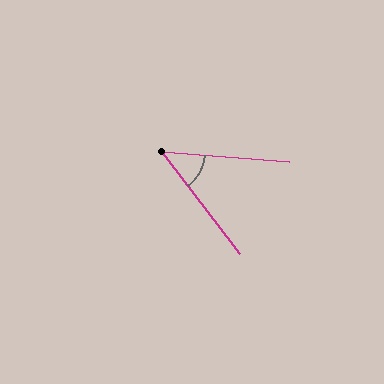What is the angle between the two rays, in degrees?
Approximately 48 degrees.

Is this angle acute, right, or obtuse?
It is acute.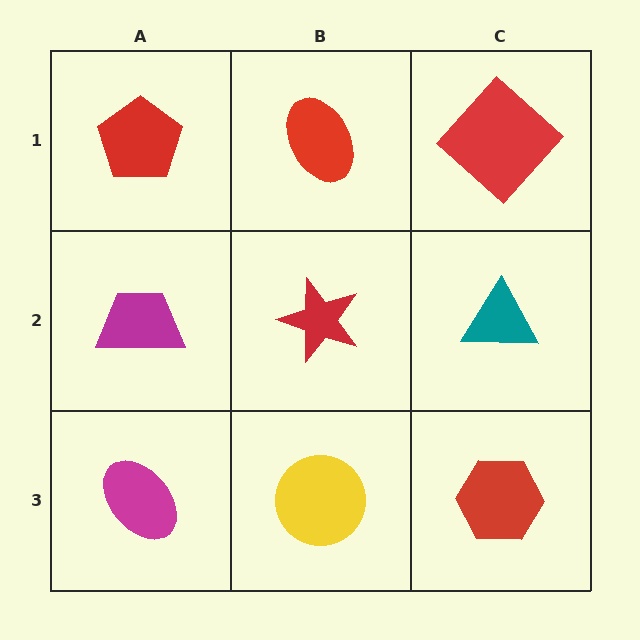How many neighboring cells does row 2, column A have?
3.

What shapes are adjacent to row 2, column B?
A red ellipse (row 1, column B), a yellow circle (row 3, column B), a magenta trapezoid (row 2, column A), a teal triangle (row 2, column C).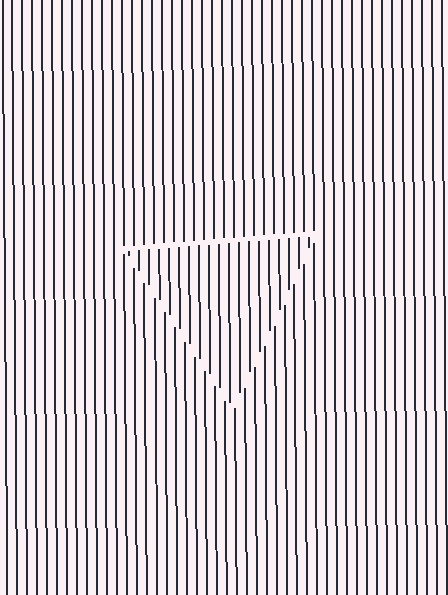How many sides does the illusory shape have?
3 sides — the line-ends trace a triangle.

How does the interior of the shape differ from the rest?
The interior of the shape contains the same grating, shifted by half a period — the contour is defined by the phase discontinuity where line-ends from the inner and outer gratings abut.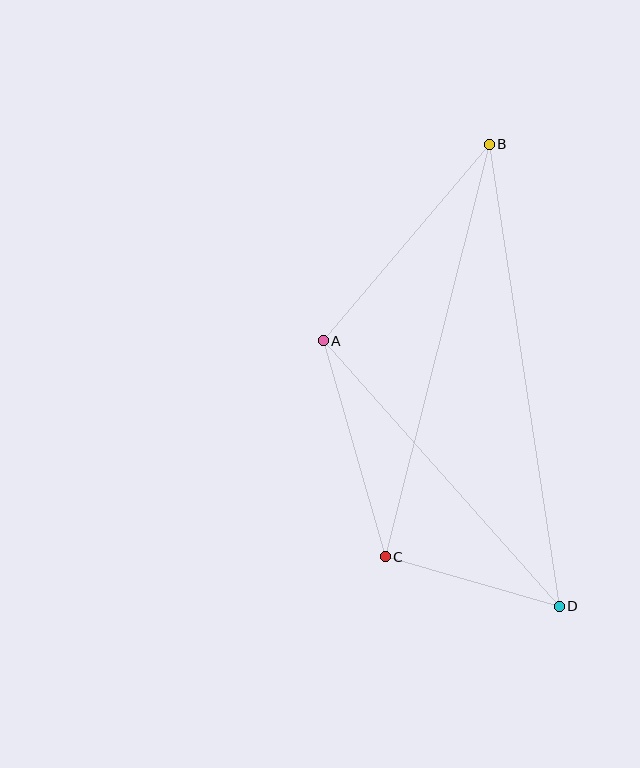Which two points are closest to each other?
Points C and D are closest to each other.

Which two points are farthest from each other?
Points B and D are farthest from each other.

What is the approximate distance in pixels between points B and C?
The distance between B and C is approximately 425 pixels.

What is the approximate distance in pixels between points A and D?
The distance between A and D is approximately 355 pixels.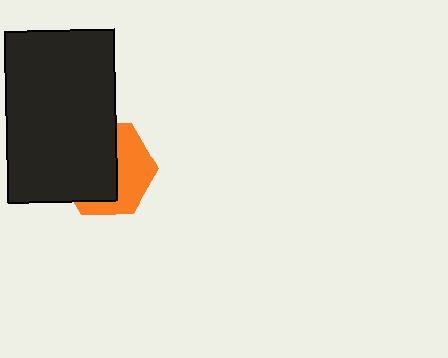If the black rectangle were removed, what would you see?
You would see the complete orange hexagon.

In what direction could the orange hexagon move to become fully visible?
The orange hexagon could move toward the lower-right. That would shift it out from behind the black rectangle entirely.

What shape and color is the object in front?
The object in front is a black rectangle.